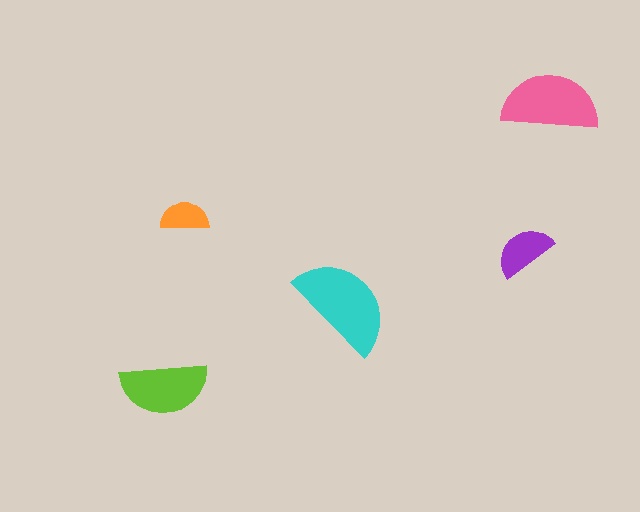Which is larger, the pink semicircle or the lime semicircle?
The pink one.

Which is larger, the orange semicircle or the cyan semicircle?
The cyan one.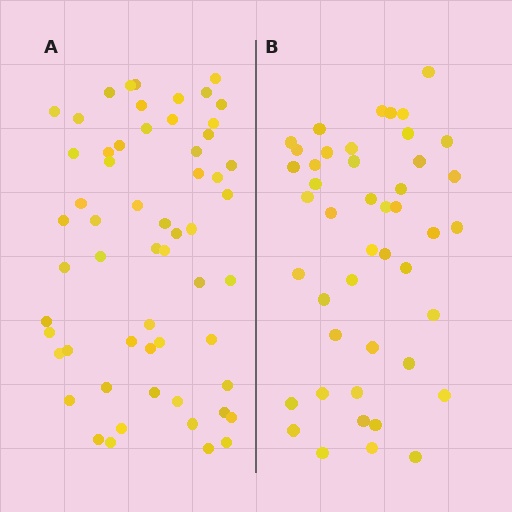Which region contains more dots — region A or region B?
Region A (the left region) has more dots.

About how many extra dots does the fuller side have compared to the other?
Region A has approximately 15 more dots than region B.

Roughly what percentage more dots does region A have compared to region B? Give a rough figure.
About 30% more.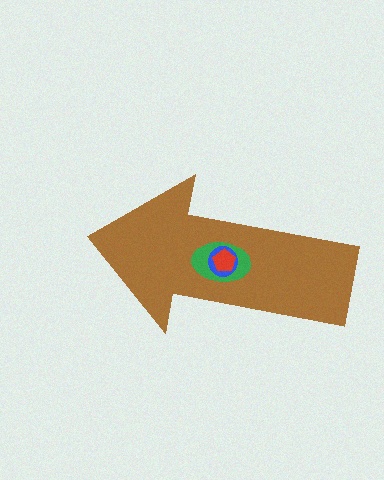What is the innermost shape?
The red pentagon.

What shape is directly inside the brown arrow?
The green ellipse.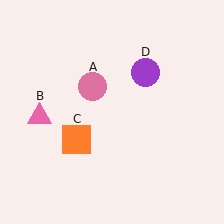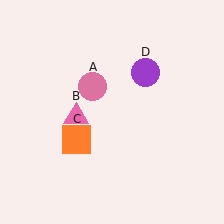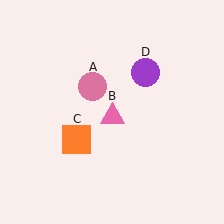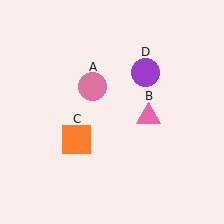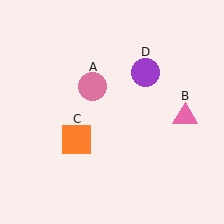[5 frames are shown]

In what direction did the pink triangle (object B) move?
The pink triangle (object B) moved right.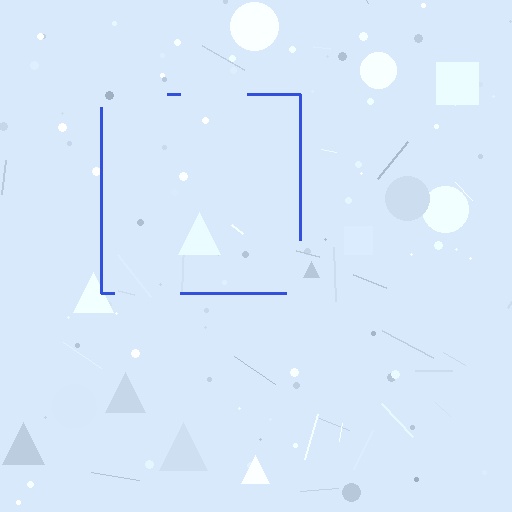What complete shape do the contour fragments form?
The contour fragments form a square.